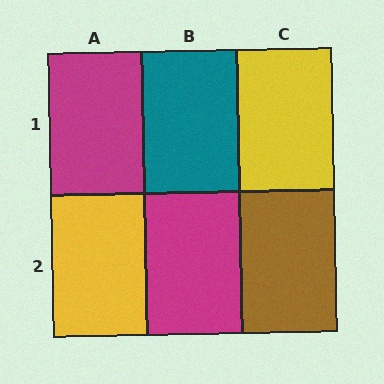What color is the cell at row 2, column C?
Brown.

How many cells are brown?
1 cell is brown.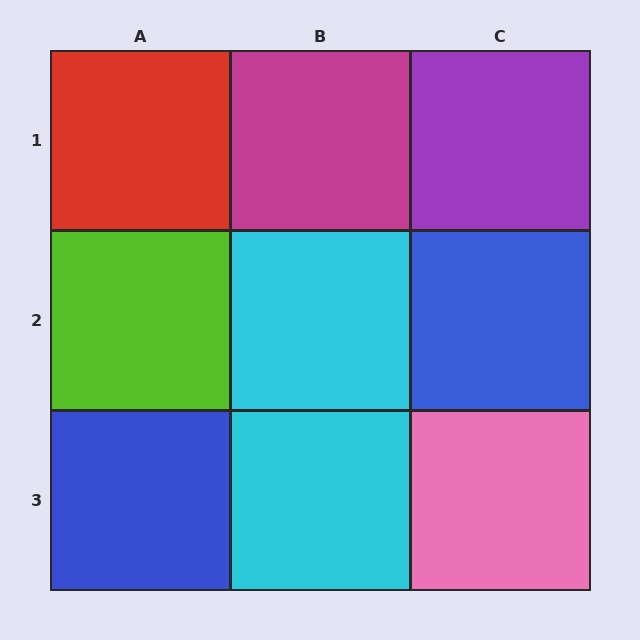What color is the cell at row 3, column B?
Cyan.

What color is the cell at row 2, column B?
Cyan.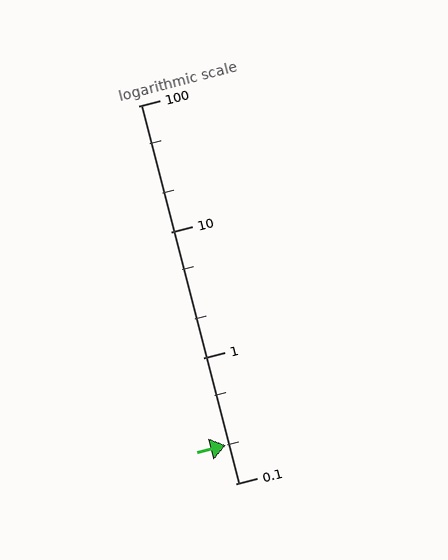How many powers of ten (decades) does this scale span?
The scale spans 3 decades, from 0.1 to 100.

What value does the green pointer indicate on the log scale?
The pointer indicates approximately 0.2.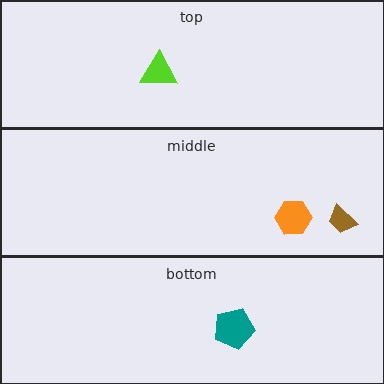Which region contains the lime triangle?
The top region.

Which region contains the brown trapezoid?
The middle region.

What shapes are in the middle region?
The brown trapezoid, the orange hexagon.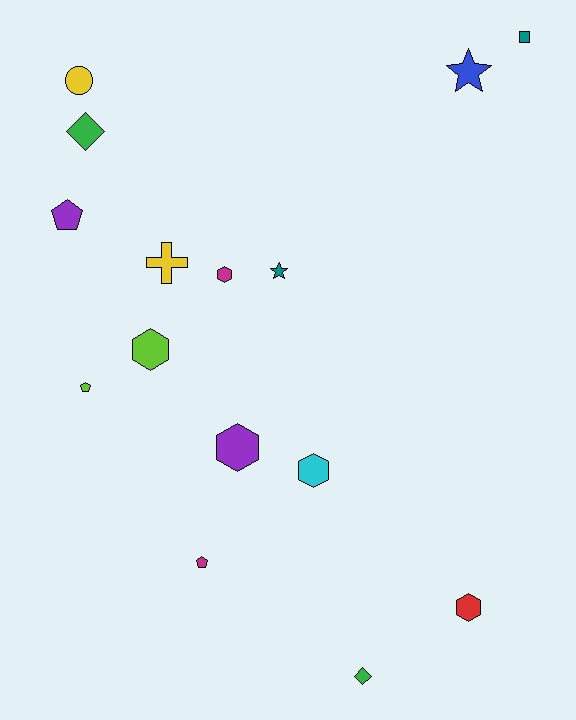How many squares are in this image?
There is 1 square.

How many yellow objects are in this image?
There are 2 yellow objects.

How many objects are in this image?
There are 15 objects.